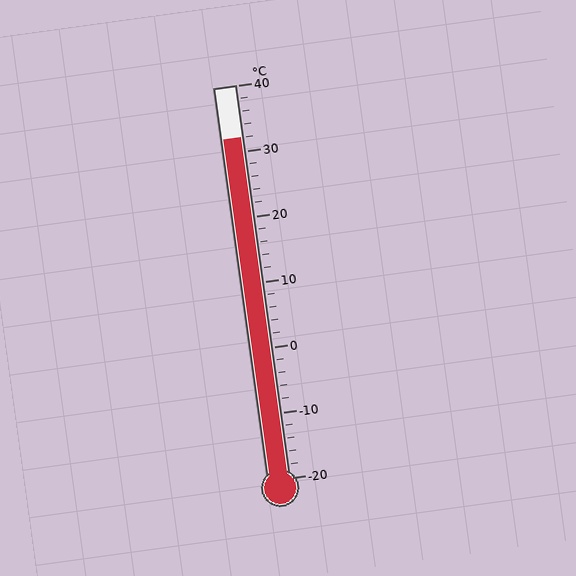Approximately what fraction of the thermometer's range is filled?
The thermometer is filled to approximately 85% of its range.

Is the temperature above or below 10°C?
The temperature is above 10°C.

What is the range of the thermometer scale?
The thermometer scale ranges from -20°C to 40°C.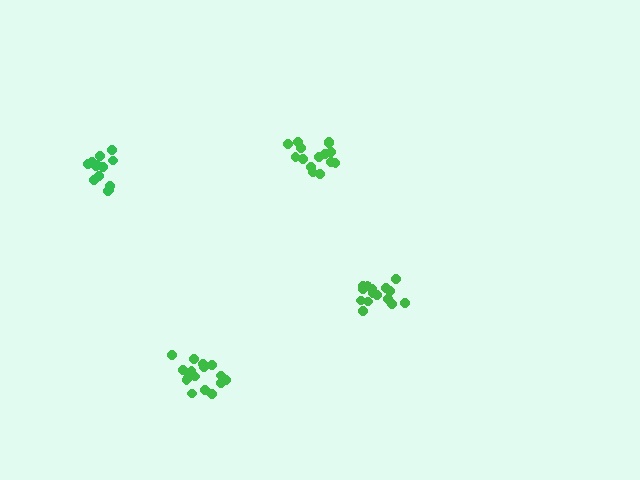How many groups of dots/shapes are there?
There are 4 groups.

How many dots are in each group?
Group 1: 16 dots, Group 2: 16 dots, Group 3: 15 dots, Group 4: 13 dots (60 total).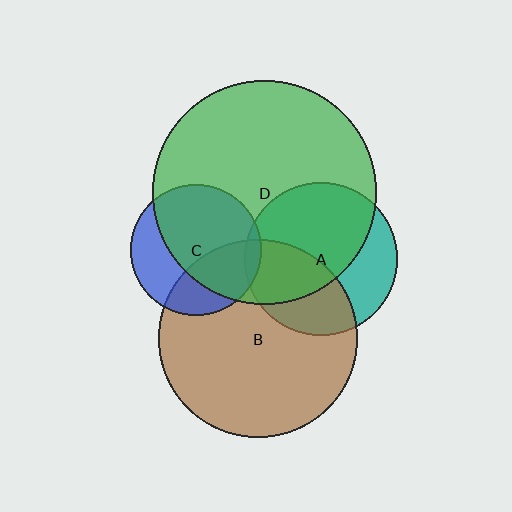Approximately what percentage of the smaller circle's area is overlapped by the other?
Approximately 35%.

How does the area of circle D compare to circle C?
Approximately 2.9 times.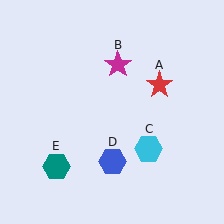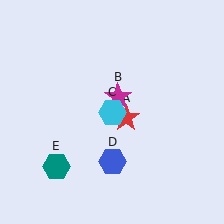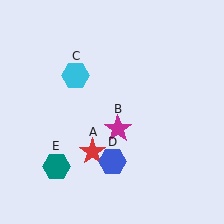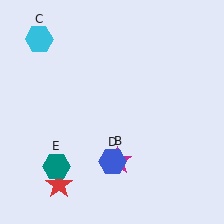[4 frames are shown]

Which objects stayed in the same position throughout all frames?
Blue hexagon (object D) and teal hexagon (object E) remained stationary.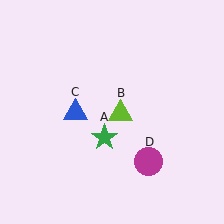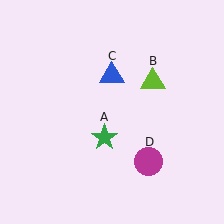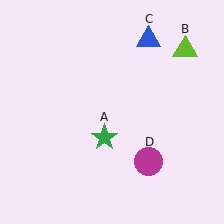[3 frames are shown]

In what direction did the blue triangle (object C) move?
The blue triangle (object C) moved up and to the right.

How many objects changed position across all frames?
2 objects changed position: lime triangle (object B), blue triangle (object C).